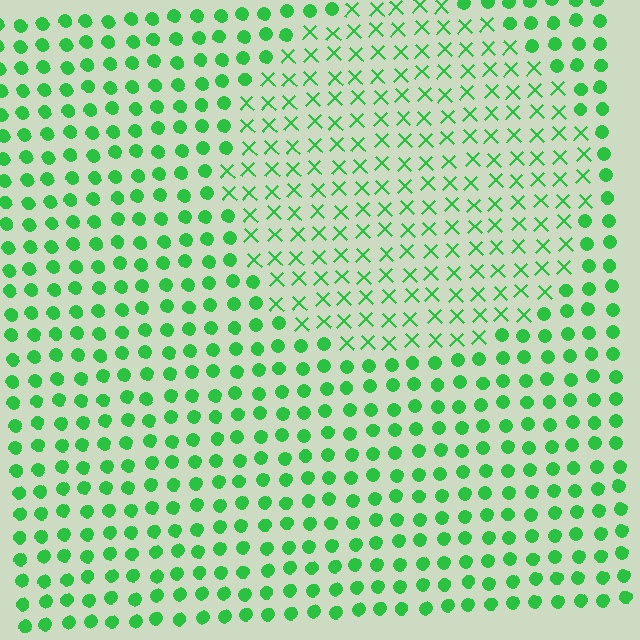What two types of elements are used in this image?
The image uses X marks inside the circle region and circles outside it.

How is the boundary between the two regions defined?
The boundary is defined by a change in element shape: X marks inside vs. circles outside. All elements share the same color and spacing.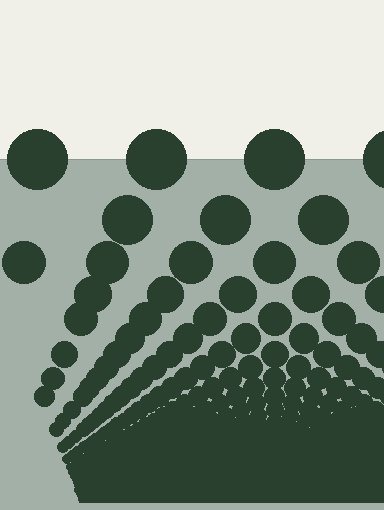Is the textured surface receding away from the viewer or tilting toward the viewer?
The surface appears to tilt toward the viewer. Texture elements get larger and sparser toward the top.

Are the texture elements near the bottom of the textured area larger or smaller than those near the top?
Smaller. The gradient is inverted — elements near the bottom are smaller and denser.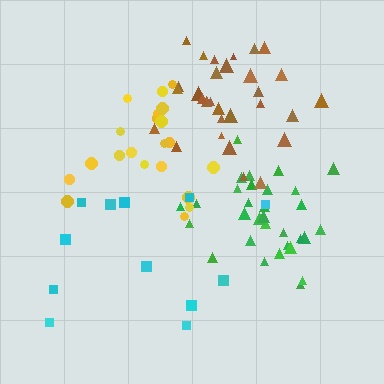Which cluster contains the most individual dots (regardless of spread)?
Green (31).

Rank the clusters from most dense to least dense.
brown, green, yellow, cyan.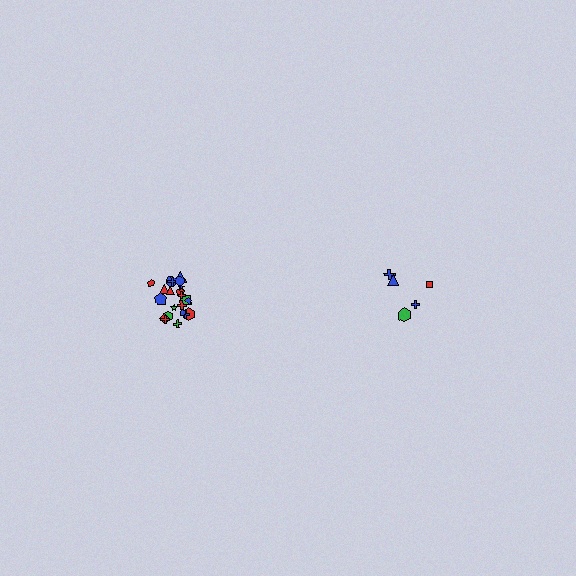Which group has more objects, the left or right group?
The left group.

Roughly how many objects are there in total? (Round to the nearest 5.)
Roughly 25 objects in total.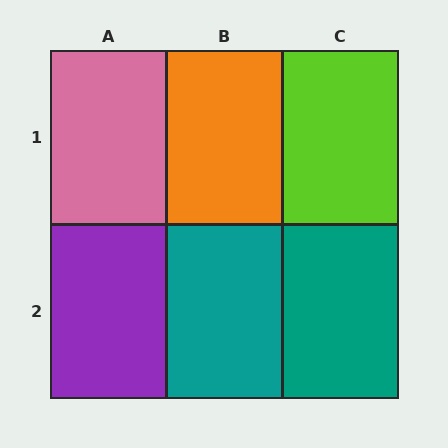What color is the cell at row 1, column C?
Lime.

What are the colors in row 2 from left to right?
Purple, teal, teal.